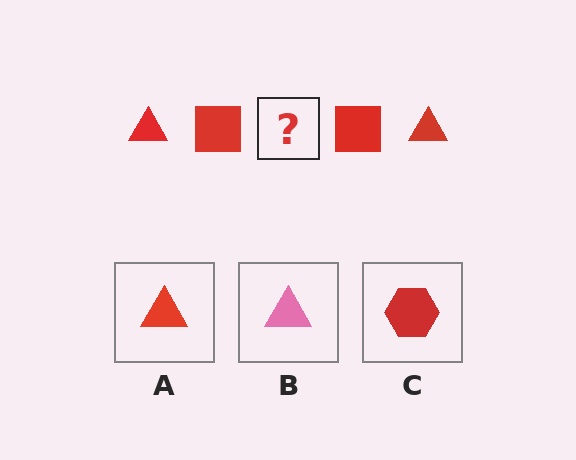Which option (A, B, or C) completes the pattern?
A.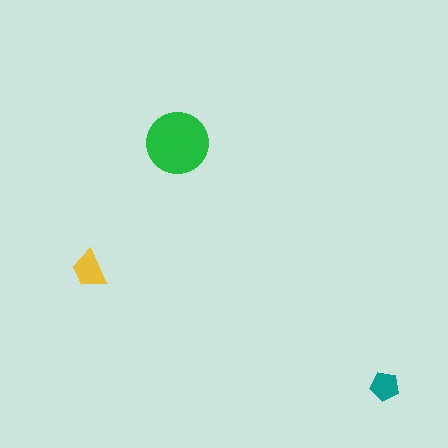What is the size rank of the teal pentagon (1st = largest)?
3rd.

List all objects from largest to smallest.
The green circle, the yellow trapezoid, the teal pentagon.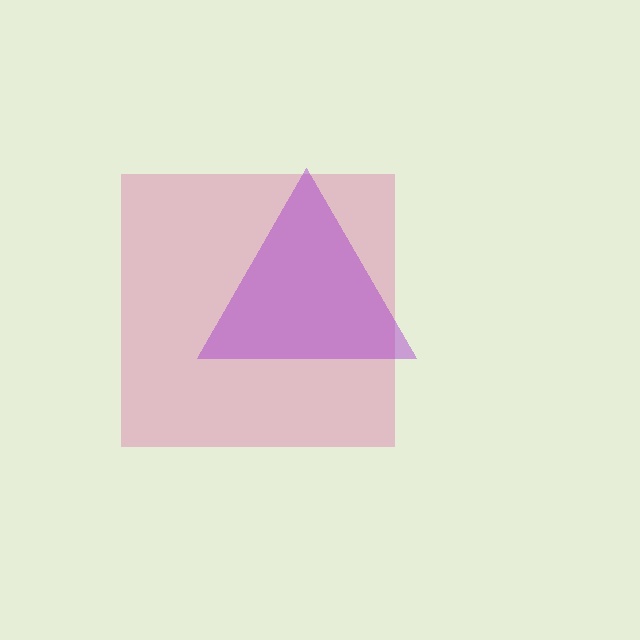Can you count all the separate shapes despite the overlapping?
Yes, there are 2 separate shapes.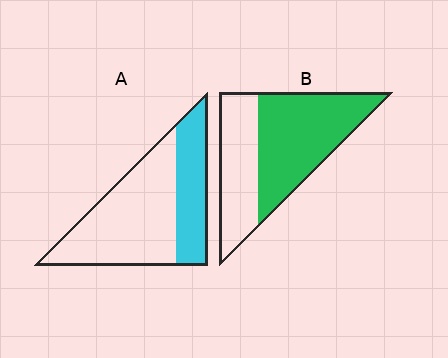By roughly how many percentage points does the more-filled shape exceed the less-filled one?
By roughly 25 percentage points (B over A).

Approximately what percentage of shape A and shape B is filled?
A is approximately 35% and B is approximately 60%.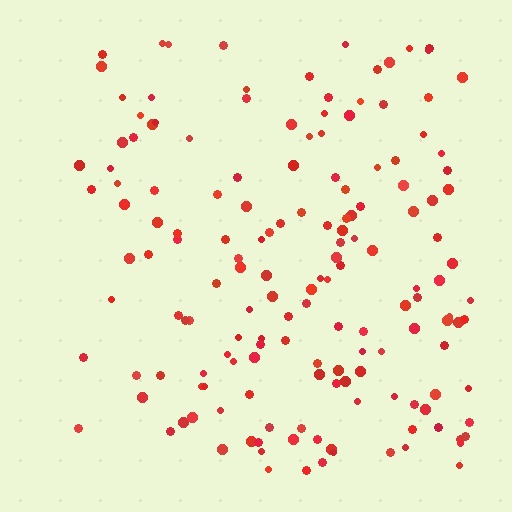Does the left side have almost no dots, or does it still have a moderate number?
Still a moderate number, just noticeably fewer than the right.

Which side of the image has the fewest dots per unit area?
The left.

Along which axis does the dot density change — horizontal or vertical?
Horizontal.